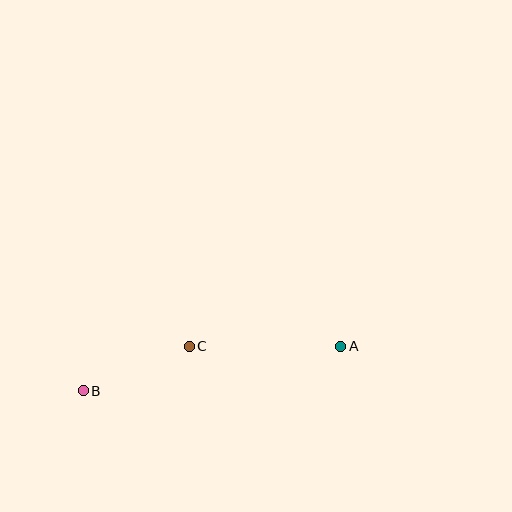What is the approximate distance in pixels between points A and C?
The distance between A and C is approximately 152 pixels.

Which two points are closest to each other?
Points B and C are closest to each other.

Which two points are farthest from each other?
Points A and B are farthest from each other.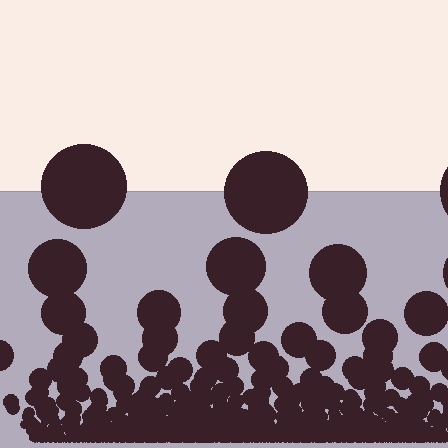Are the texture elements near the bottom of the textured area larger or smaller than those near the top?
Smaller. The gradient is inverted — elements near the bottom are smaller and denser.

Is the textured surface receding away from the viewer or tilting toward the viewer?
The surface appears to tilt toward the viewer. Texture elements get larger and sparser toward the top.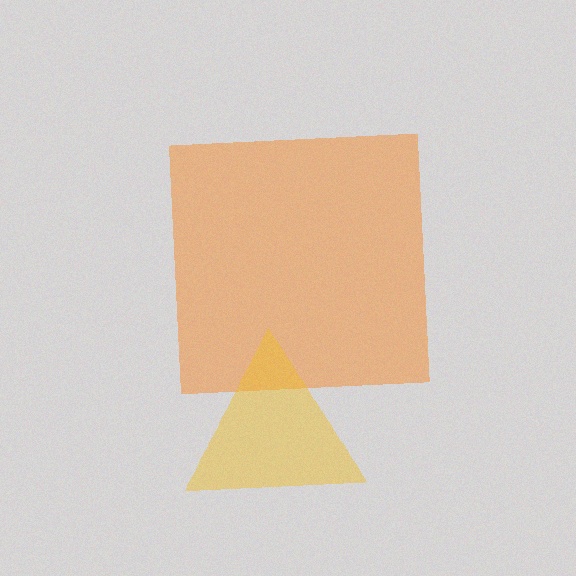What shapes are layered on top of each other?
The layered shapes are: an orange square, a yellow triangle.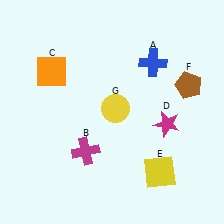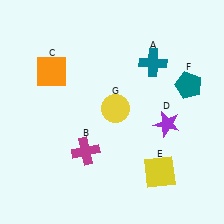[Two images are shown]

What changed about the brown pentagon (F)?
In Image 1, F is brown. In Image 2, it changed to teal.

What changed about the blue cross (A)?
In Image 1, A is blue. In Image 2, it changed to teal.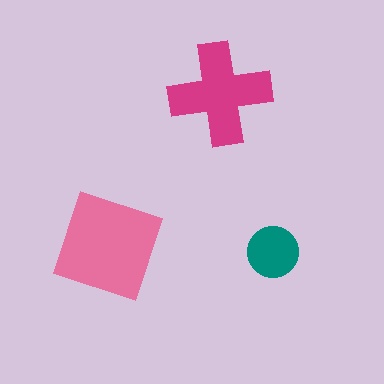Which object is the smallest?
The teal circle.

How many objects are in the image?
There are 3 objects in the image.